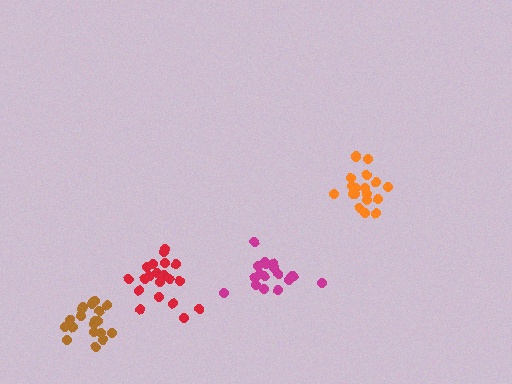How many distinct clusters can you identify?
There are 4 distinct clusters.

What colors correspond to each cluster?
The clusters are colored: brown, magenta, orange, red.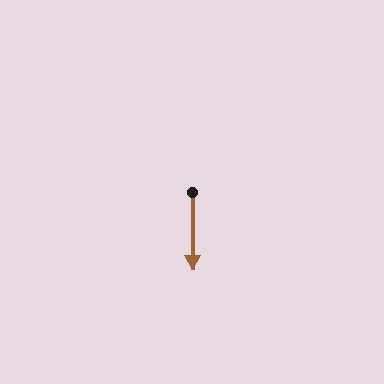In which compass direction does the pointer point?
South.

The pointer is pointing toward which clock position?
Roughly 6 o'clock.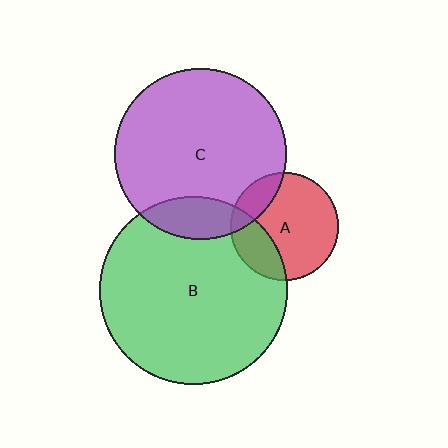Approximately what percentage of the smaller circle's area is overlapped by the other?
Approximately 25%.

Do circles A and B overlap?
Yes.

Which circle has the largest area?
Circle B (green).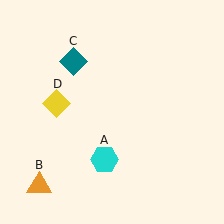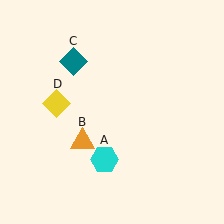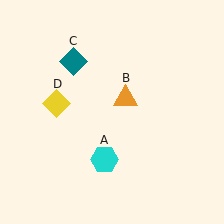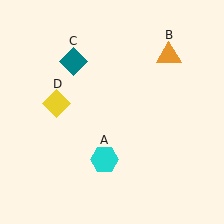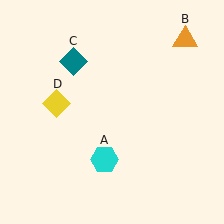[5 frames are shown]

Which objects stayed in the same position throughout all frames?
Cyan hexagon (object A) and teal diamond (object C) and yellow diamond (object D) remained stationary.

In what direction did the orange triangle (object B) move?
The orange triangle (object B) moved up and to the right.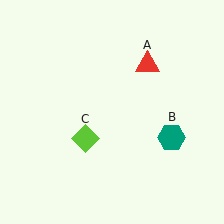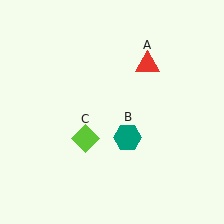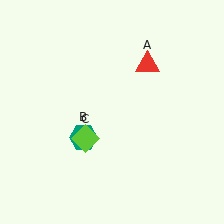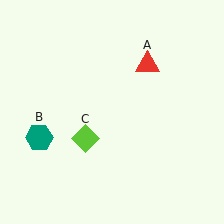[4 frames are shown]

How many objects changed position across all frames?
1 object changed position: teal hexagon (object B).